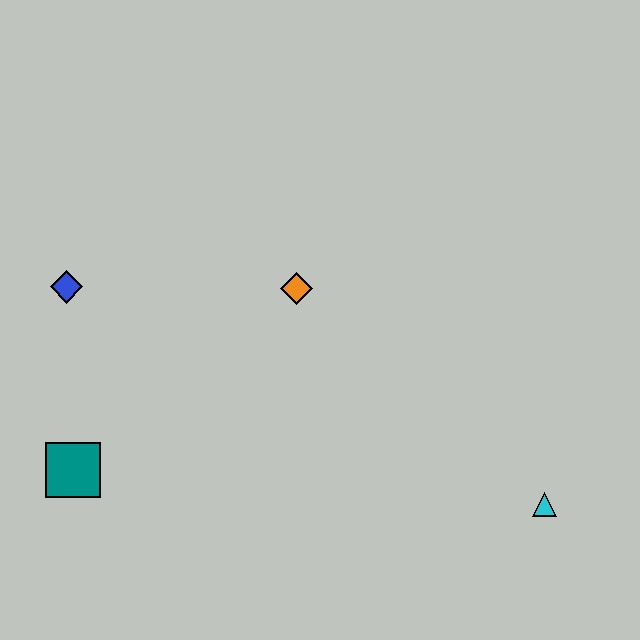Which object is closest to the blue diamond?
The teal square is closest to the blue diamond.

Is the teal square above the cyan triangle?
Yes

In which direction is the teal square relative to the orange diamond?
The teal square is to the left of the orange diamond.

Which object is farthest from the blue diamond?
The cyan triangle is farthest from the blue diamond.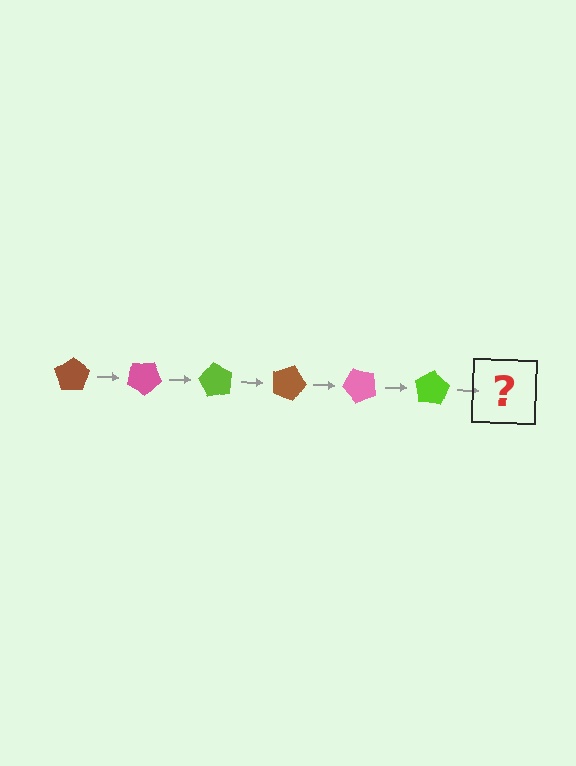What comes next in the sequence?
The next element should be a brown pentagon, rotated 180 degrees from the start.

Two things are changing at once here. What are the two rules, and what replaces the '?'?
The two rules are that it rotates 30 degrees each step and the color cycles through brown, pink, and lime. The '?' should be a brown pentagon, rotated 180 degrees from the start.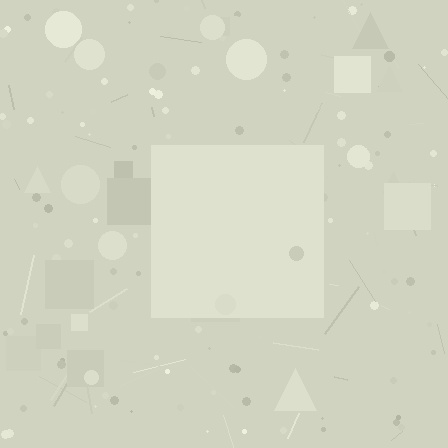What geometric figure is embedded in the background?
A square is embedded in the background.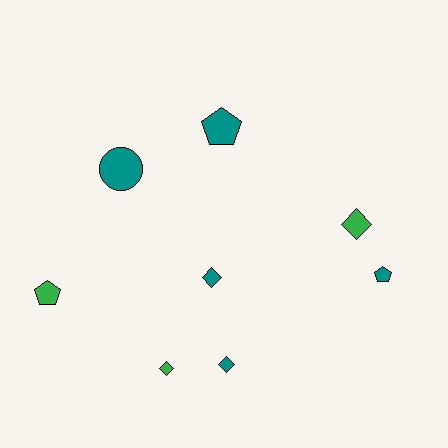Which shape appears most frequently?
Diamond, with 4 objects.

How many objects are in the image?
There are 8 objects.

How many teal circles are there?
There is 1 teal circle.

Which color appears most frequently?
Teal, with 5 objects.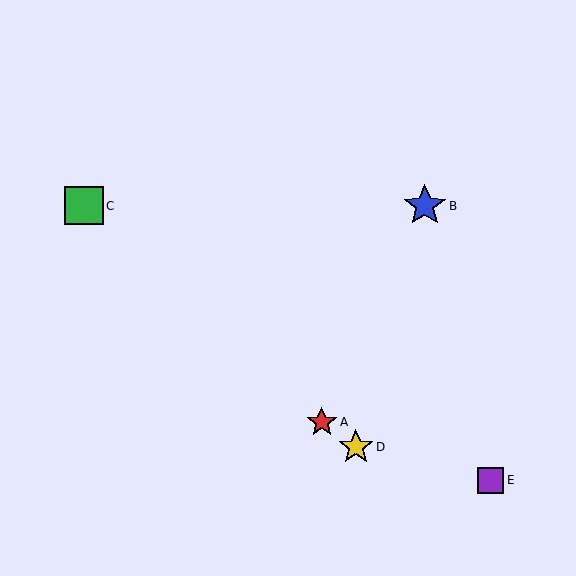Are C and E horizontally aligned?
No, C is at y≈206 and E is at y≈480.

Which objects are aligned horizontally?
Objects B, C are aligned horizontally.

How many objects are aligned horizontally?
2 objects (B, C) are aligned horizontally.